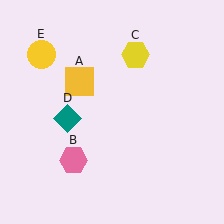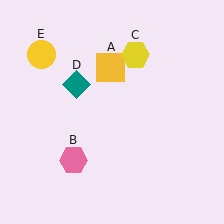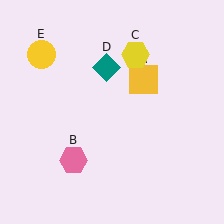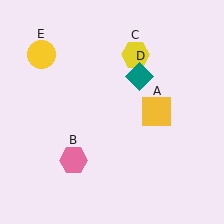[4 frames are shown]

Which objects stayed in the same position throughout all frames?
Pink hexagon (object B) and yellow hexagon (object C) and yellow circle (object E) remained stationary.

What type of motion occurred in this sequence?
The yellow square (object A), teal diamond (object D) rotated clockwise around the center of the scene.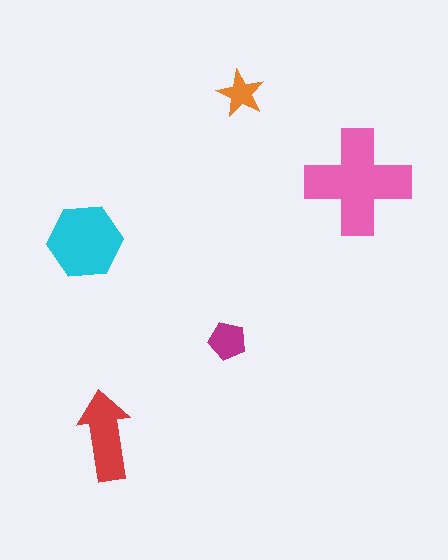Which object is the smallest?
The orange star.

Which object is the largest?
The pink cross.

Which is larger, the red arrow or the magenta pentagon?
The red arrow.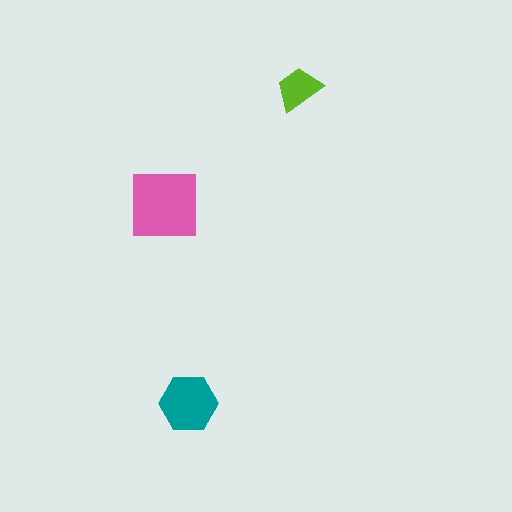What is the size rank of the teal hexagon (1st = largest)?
2nd.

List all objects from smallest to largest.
The lime trapezoid, the teal hexagon, the pink square.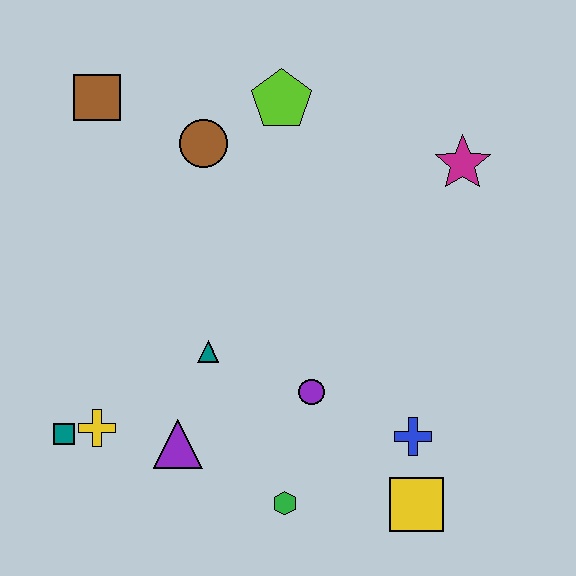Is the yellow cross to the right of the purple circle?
No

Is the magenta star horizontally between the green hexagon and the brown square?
No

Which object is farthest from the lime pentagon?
The yellow square is farthest from the lime pentagon.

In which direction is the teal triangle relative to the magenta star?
The teal triangle is to the left of the magenta star.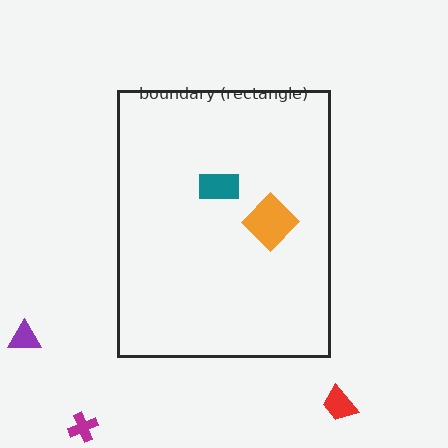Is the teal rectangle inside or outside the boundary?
Inside.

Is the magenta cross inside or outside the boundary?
Outside.